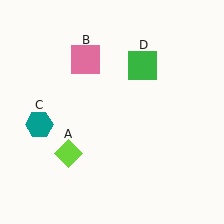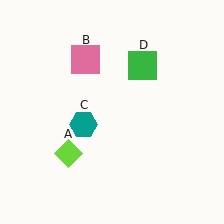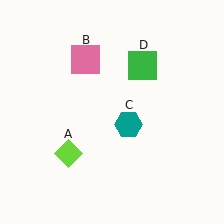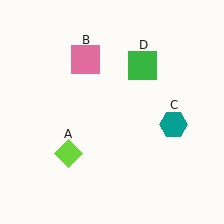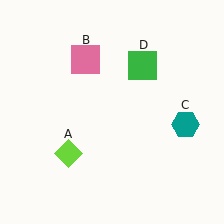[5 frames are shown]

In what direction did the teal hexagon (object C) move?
The teal hexagon (object C) moved right.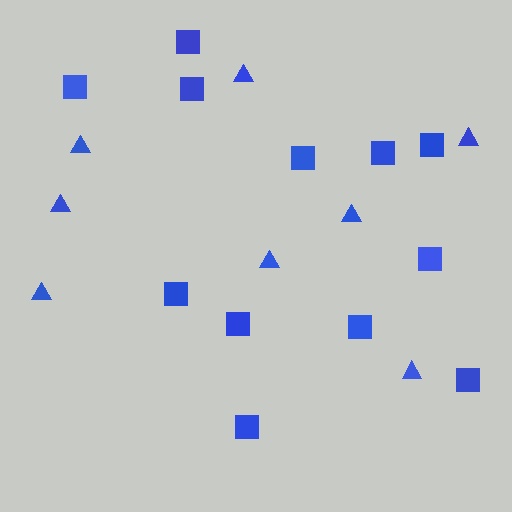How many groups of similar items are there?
There are 2 groups: one group of squares (12) and one group of triangles (8).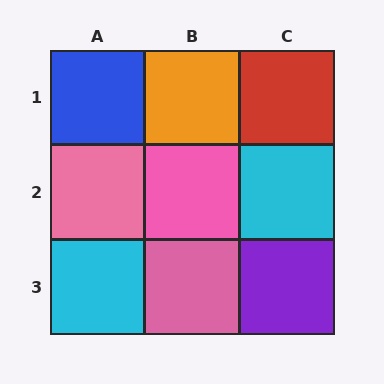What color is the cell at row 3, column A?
Cyan.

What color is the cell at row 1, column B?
Orange.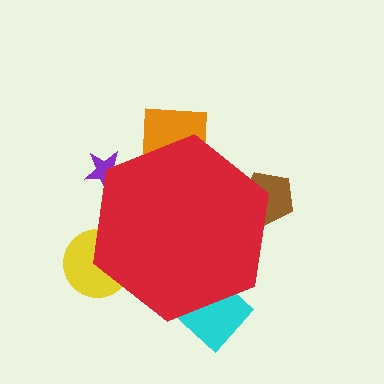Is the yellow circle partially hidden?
Yes, the yellow circle is partially hidden behind the red hexagon.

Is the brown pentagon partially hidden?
Yes, the brown pentagon is partially hidden behind the red hexagon.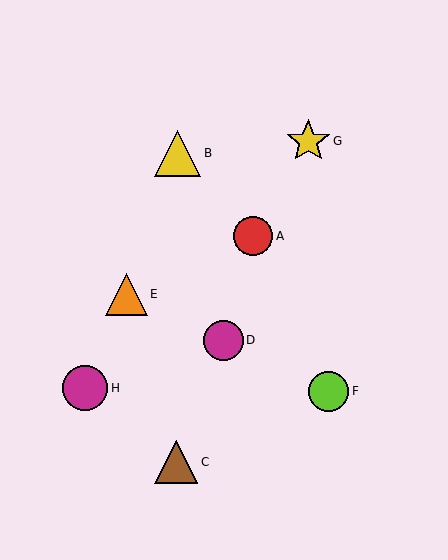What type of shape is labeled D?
Shape D is a magenta circle.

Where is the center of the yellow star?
The center of the yellow star is at (308, 141).